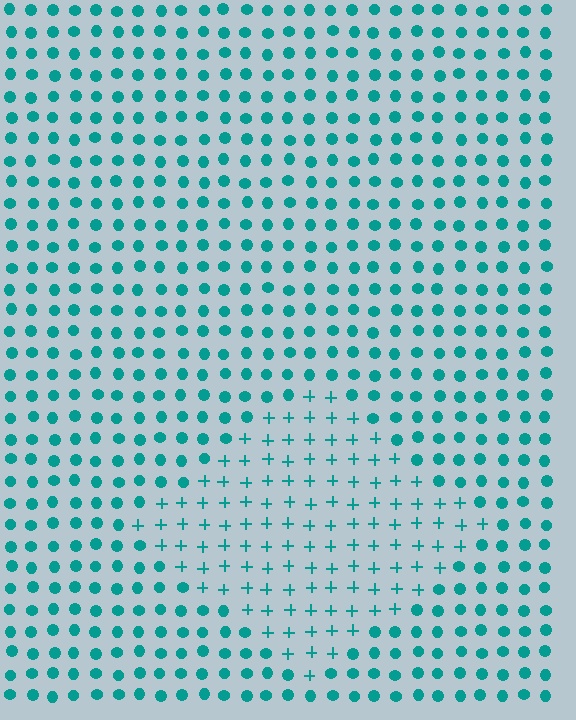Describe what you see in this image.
The image is filled with small teal elements arranged in a uniform grid. A diamond-shaped region contains plus signs, while the surrounding area contains circles. The boundary is defined purely by the change in element shape.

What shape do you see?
I see a diamond.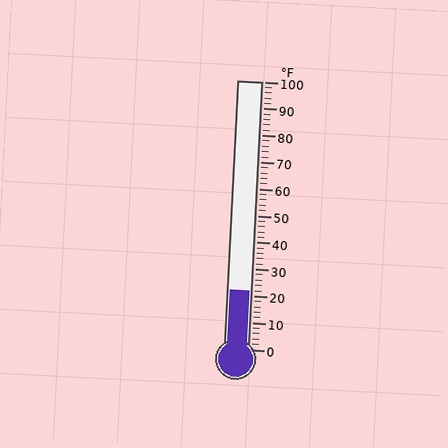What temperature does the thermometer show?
The thermometer shows approximately 22°F.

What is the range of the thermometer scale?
The thermometer scale ranges from 0°F to 100°F.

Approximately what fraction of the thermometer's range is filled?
The thermometer is filled to approximately 20% of its range.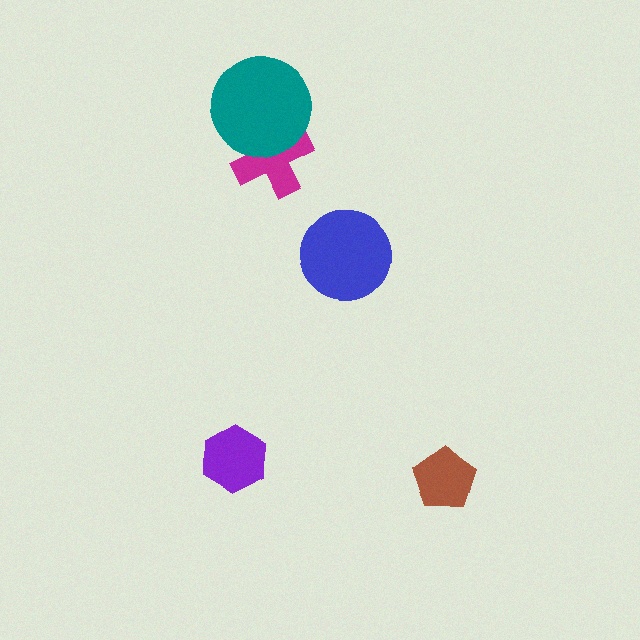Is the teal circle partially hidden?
No, no other shape covers it.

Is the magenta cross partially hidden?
Yes, it is partially covered by another shape.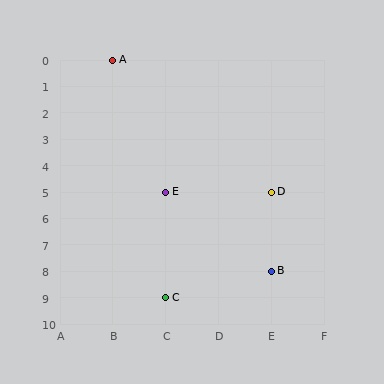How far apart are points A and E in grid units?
Points A and E are 1 column and 5 rows apart (about 5.1 grid units diagonally).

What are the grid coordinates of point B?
Point B is at grid coordinates (E, 8).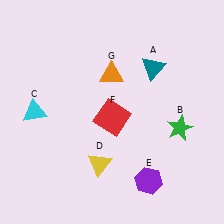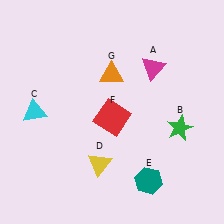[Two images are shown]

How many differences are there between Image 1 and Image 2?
There are 2 differences between the two images.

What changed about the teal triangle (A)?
In Image 1, A is teal. In Image 2, it changed to magenta.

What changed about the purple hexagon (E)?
In Image 1, E is purple. In Image 2, it changed to teal.